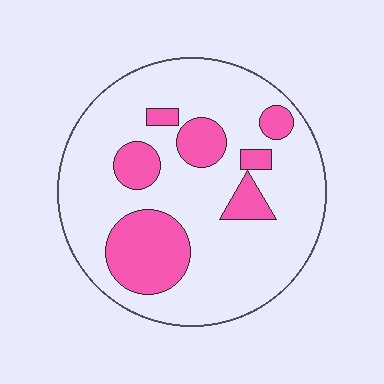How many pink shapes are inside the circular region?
7.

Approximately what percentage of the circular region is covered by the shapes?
Approximately 25%.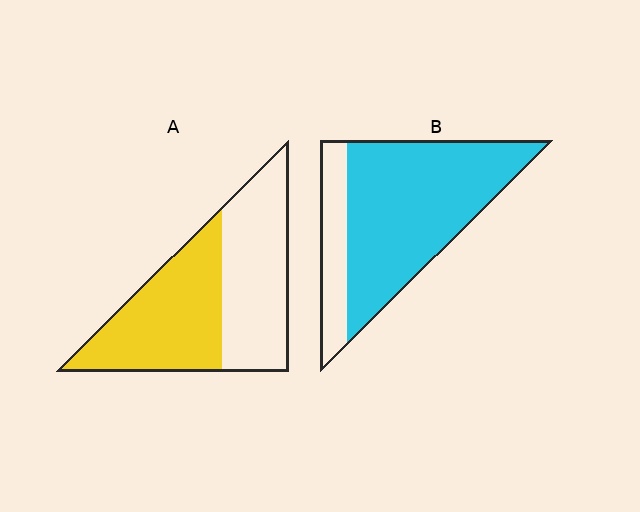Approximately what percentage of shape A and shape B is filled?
A is approximately 50% and B is approximately 80%.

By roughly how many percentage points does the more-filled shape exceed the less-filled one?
By roughly 25 percentage points (B over A).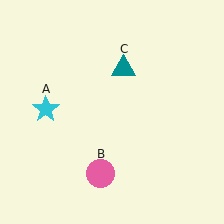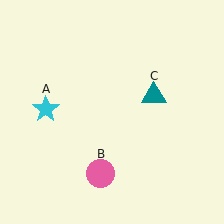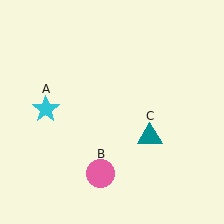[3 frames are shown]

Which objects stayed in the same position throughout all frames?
Cyan star (object A) and pink circle (object B) remained stationary.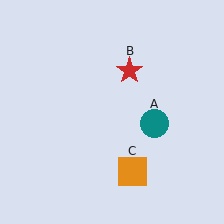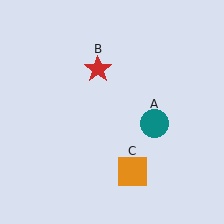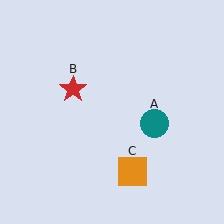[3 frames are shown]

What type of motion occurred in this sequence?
The red star (object B) rotated counterclockwise around the center of the scene.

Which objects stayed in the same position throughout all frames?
Teal circle (object A) and orange square (object C) remained stationary.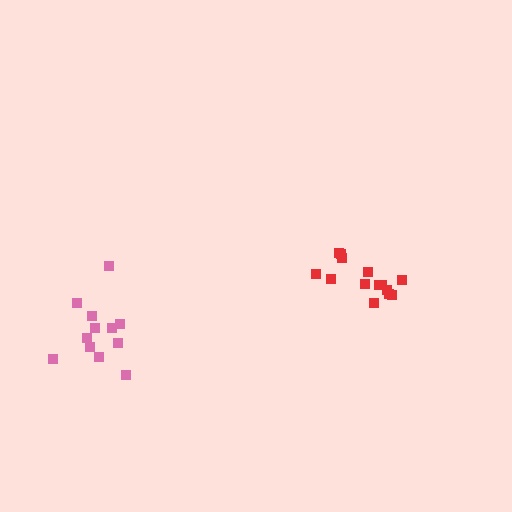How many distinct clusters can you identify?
There are 2 distinct clusters.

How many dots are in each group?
Group 1: 12 dots, Group 2: 14 dots (26 total).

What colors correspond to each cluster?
The clusters are colored: pink, red.